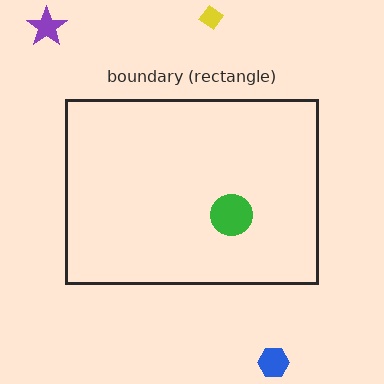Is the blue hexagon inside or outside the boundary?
Outside.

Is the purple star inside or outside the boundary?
Outside.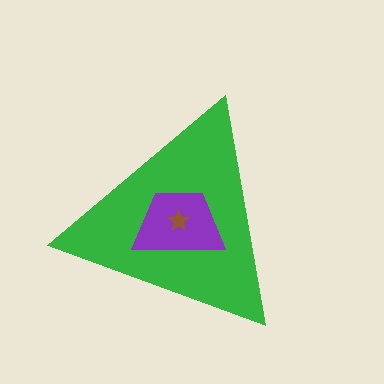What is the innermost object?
The brown star.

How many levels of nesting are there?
3.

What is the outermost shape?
The green triangle.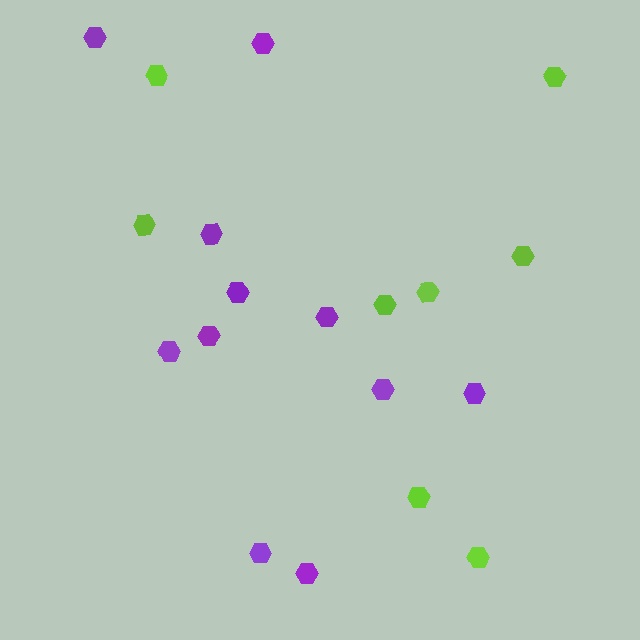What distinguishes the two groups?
There are 2 groups: one group of purple hexagons (11) and one group of lime hexagons (8).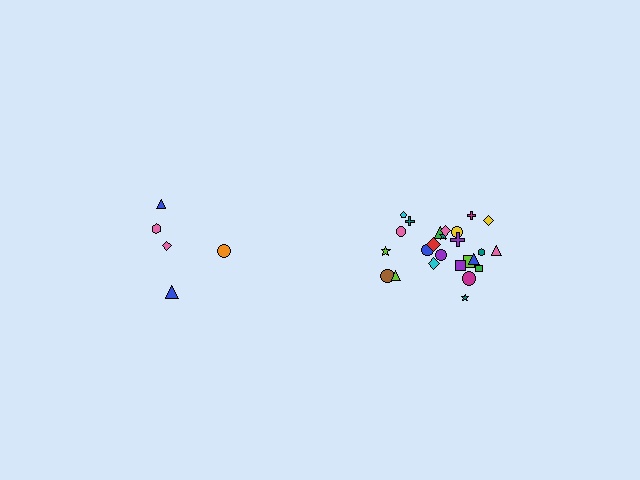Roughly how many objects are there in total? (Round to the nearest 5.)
Roughly 30 objects in total.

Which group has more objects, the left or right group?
The right group.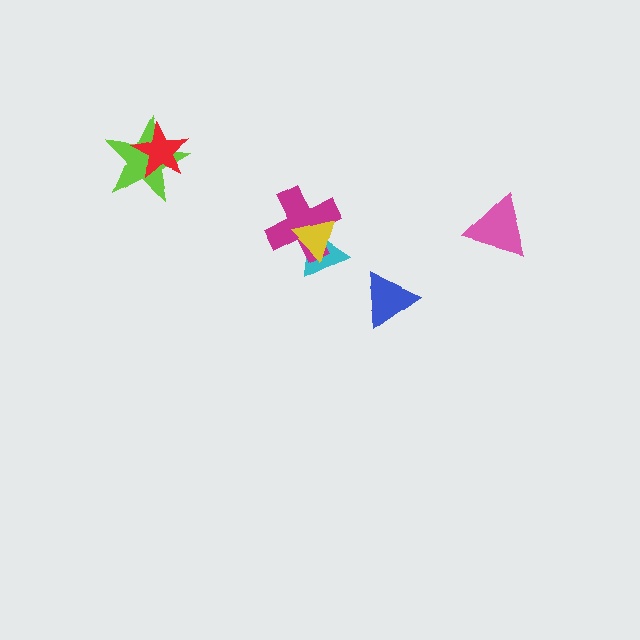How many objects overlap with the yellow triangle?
2 objects overlap with the yellow triangle.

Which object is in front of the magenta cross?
The yellow triangle is in front of the magenta cross.